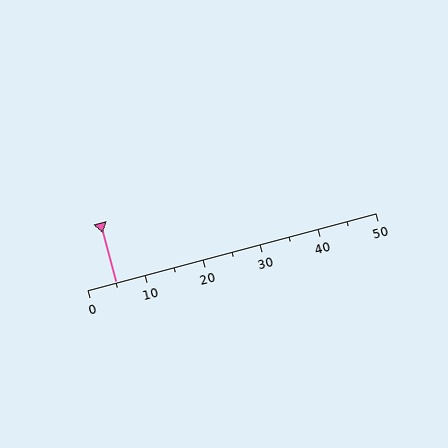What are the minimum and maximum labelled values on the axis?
The axis runs from 0 to 50.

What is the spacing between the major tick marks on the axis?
The major ticks are spaced 10 apart.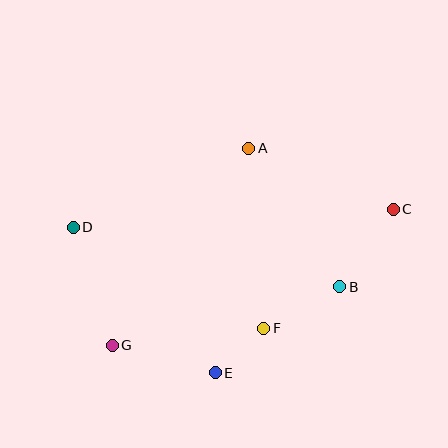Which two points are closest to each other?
Points E and F are closest to each other.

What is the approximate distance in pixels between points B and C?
The distance between B and C is approximately 95 pixels.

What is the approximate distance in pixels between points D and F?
The distance between D and F is approximately 215 pixels.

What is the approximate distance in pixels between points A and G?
The distance between A and G is approximately 240 pixels.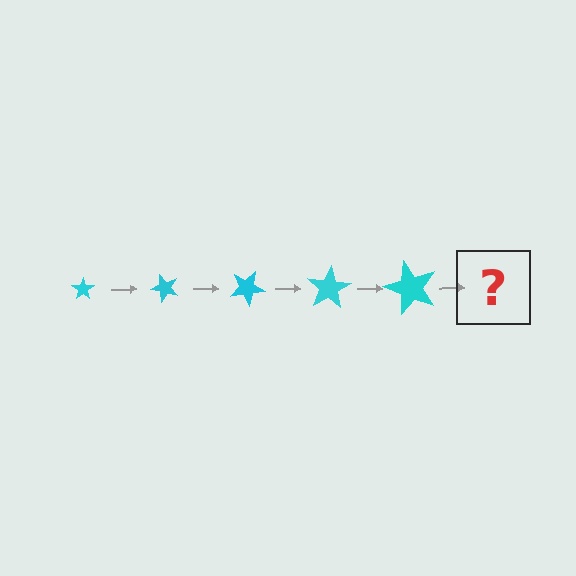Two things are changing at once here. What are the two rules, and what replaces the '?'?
The two rules are that the star grows larger each step and it rotates 50 degrees each step. The '?' should be a star, larger than the previous one and rotated 250 degrees from the start.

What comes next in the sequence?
The next element should be a star, larger than the previous one and rotated 250 degrees from the start.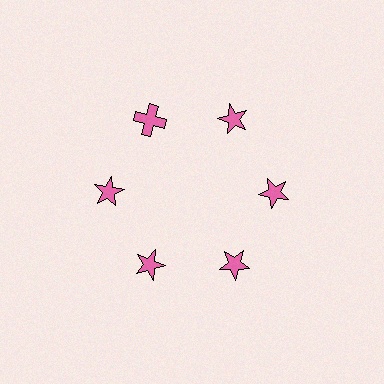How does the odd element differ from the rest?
It has a different shape: cross instead of star.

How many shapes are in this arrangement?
There are 6 shapes arranged in a ring pattern.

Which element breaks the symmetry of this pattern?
The pink cross at roughly the 11 o'clock position breaks the symmetry. All other shapes are pink stars.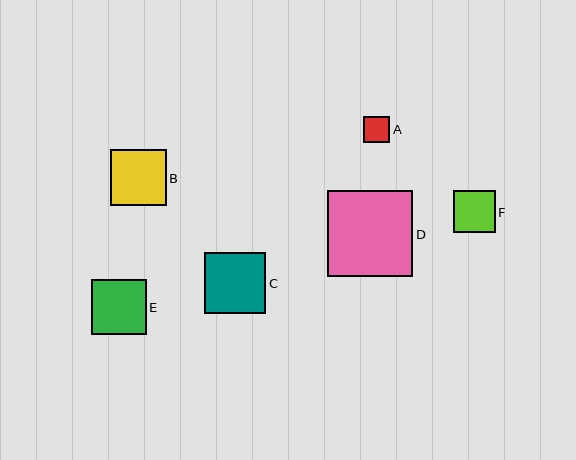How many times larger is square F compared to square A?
Square F is approximately 1.6 times the size of square A.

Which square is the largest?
Square D is the largest with a size of approximately 86 pixels.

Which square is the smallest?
Square A is the smallest with a size of approximately 26 pixels.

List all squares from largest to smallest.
From largest to smallest: D, C, B, E, F, A.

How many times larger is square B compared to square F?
Square B is approximately 1.3 times the size of square F.